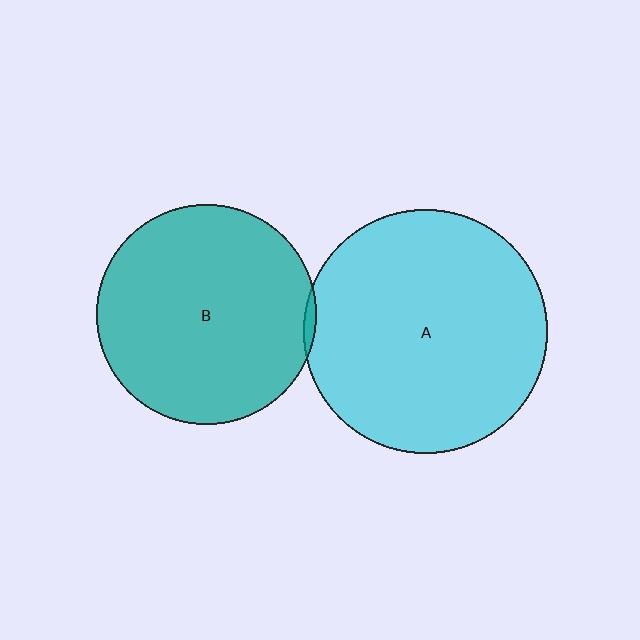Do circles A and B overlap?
Yes.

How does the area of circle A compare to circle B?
Approximately 1.2 times.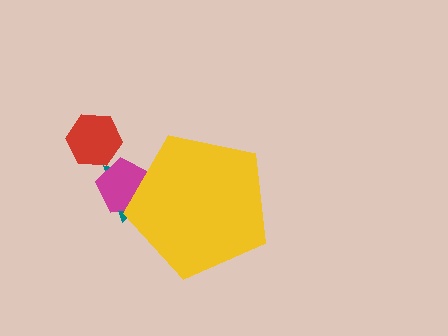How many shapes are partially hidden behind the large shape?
2 shapes are partially hidden.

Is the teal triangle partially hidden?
Yes, the teal triangle is partially hidden behind the yellow pentagon.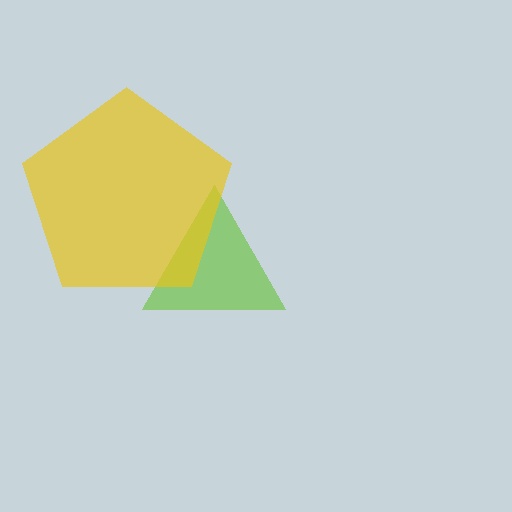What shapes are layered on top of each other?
The layered shapes are: a lime triangle, a yellow pentagon.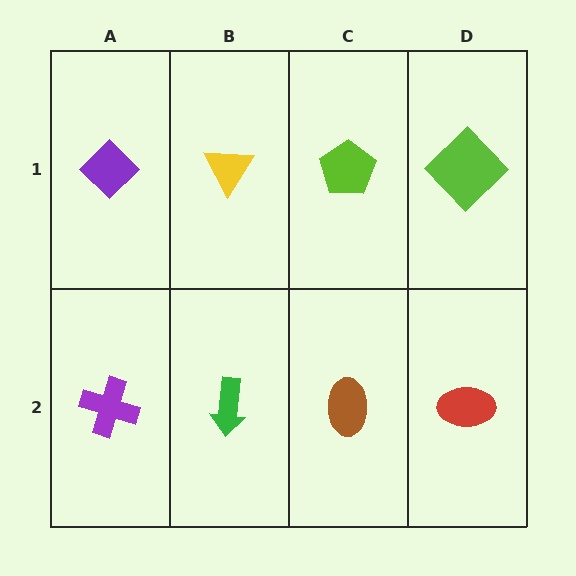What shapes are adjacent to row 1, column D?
A red ellipse (row 2, column D), a lime pentagon (row 1, column C).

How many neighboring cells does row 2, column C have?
3.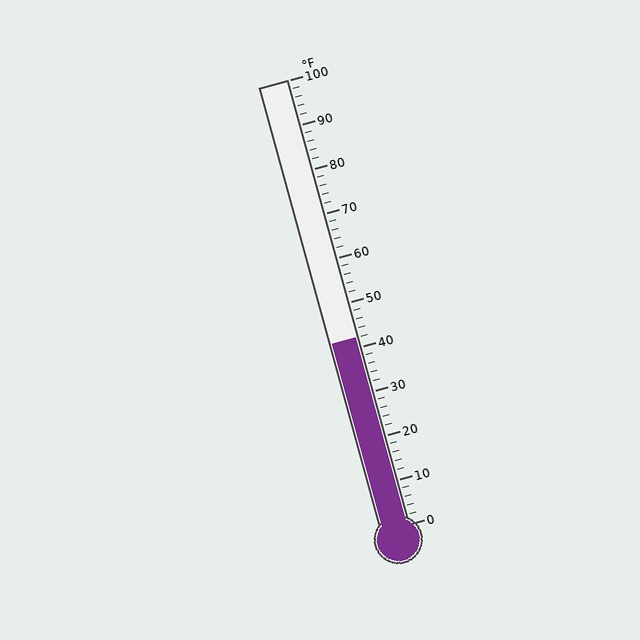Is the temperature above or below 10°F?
The temperature is above 10°F.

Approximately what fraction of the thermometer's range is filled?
The thermometer is filled to approximately 40% of its range.